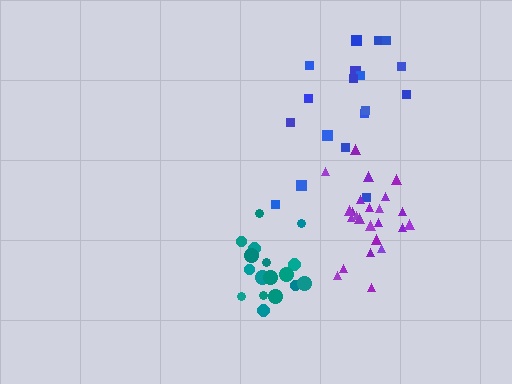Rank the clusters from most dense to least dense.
purple, teal, blue.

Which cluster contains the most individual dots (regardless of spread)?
Purple (24).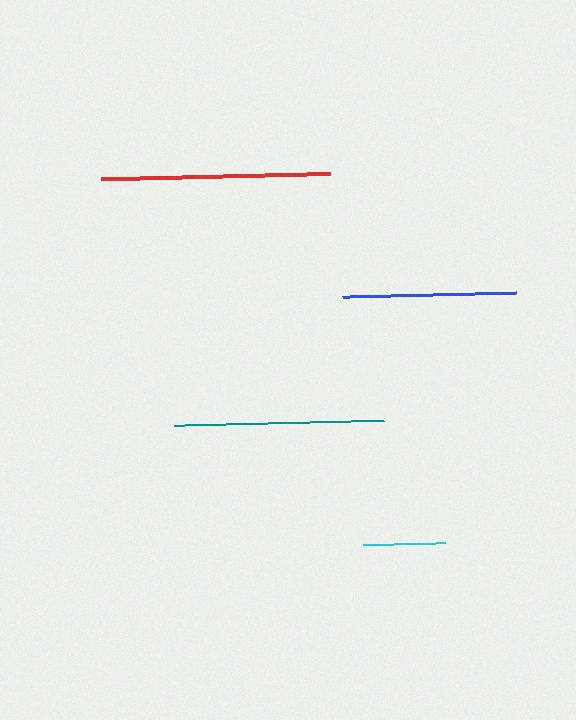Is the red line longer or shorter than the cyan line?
The red line is longer than the cyan line.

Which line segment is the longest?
The red line is the longest at approximately 228 pixels.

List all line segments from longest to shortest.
From longest to shortest: red, teal, blue, cyan.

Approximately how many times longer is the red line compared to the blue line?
The red line is approximately 1.3 times the length of the blue line.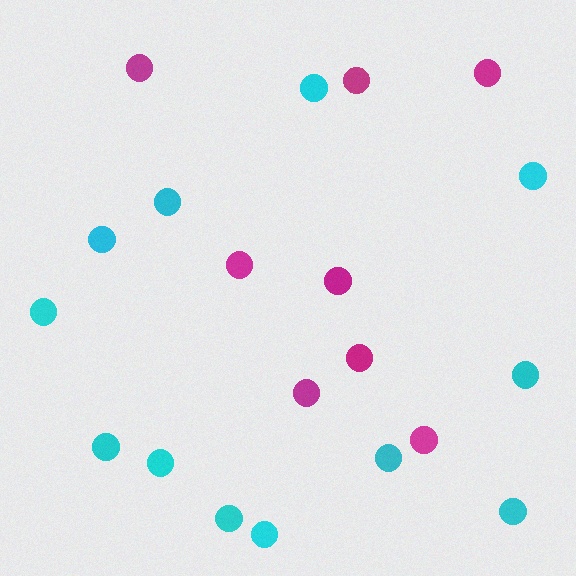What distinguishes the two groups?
There are 2 groups: one group of magenta circles (8) and one group of cyan circles (12).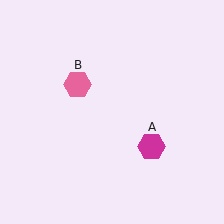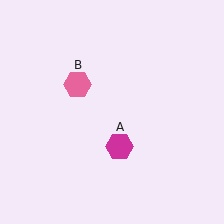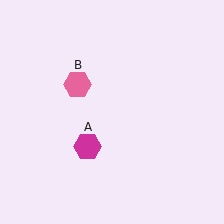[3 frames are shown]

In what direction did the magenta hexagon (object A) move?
The magenta hexagon (object A) moved left.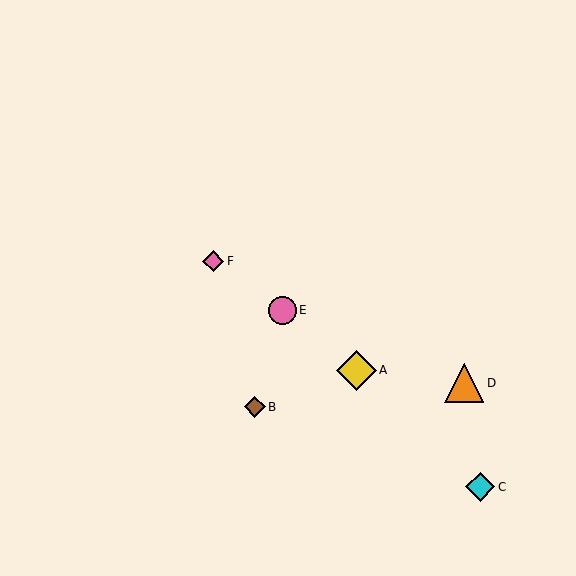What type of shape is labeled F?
Shape F is a pink diamond.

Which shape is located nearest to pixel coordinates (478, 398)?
The orange triangle (labeled D) at (464, 383) is nearest to that location.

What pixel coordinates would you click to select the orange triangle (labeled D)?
Click at (464, 383) to select the orange triangle D.